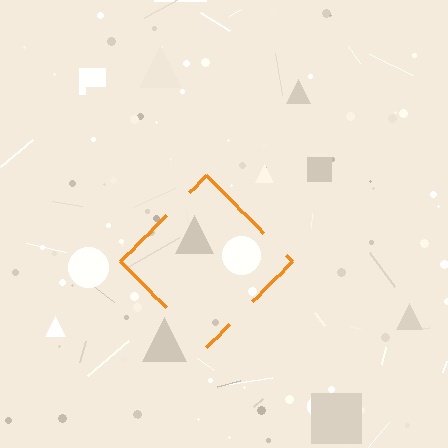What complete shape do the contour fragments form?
The contour fragments form a diamond.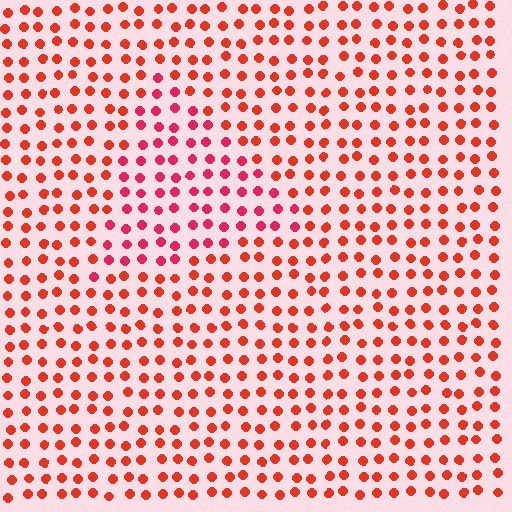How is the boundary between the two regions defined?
The boundary is defined purely by a slight shift in hue (about 24 degrees). Spacing, size, and orientation are identical on both sides.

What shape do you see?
I see a triangle.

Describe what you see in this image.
The image is filled with small red elements in a uniform arrangement. A triangle-shaped region is visible where the elements are tinted to a slightly different hue, forming a subtle color boundary.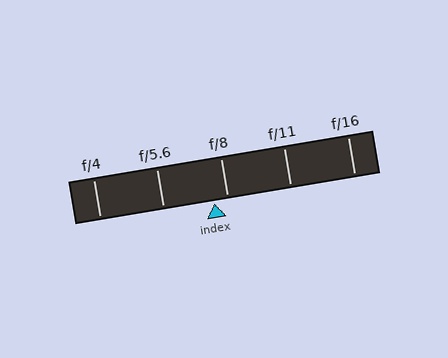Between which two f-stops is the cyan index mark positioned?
The index mark is between f/5.6 and f/8.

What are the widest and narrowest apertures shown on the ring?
The widest aperture shown is f/4 and the narrowest is f/16.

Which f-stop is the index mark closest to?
The index mark is closest to f/8.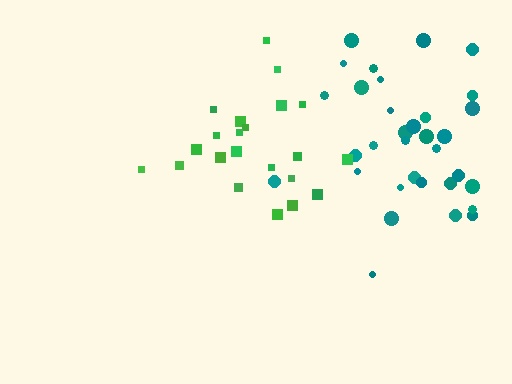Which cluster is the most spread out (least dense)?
Green.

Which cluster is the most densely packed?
Teal.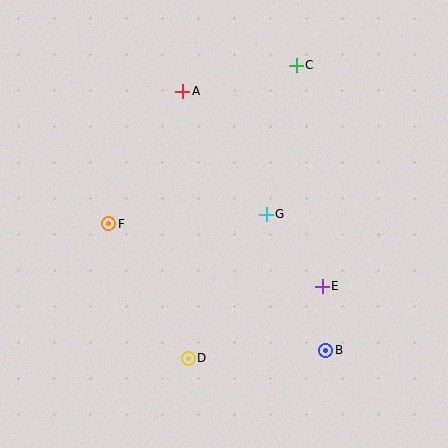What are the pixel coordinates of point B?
Point B is at (326, 350).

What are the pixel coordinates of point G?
Point G is at (266, 214).